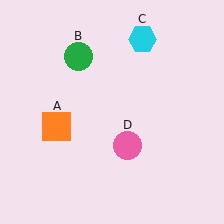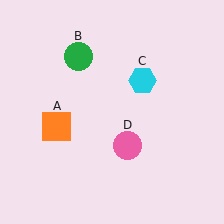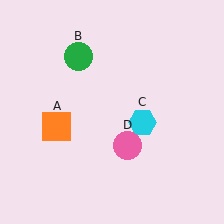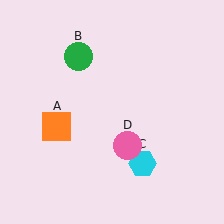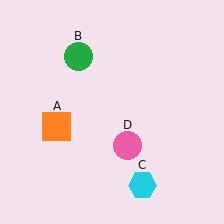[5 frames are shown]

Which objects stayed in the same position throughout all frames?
Orange square (object A) and green circle (object B) and pink circle (object D) remained stationary.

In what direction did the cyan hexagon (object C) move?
The cyan hexagon (object C) moved down.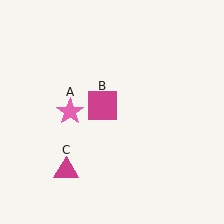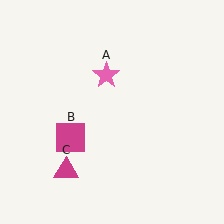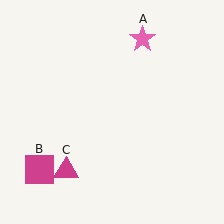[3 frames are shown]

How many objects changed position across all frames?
2 objects changed position: pink star (object A), magenta square (object B).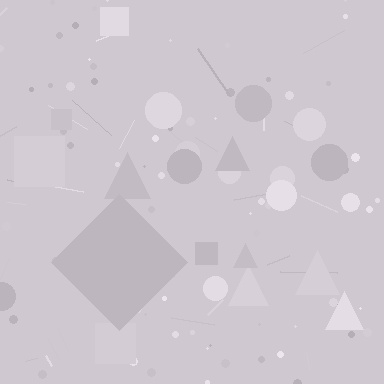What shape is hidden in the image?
A diamond is hidden in the image.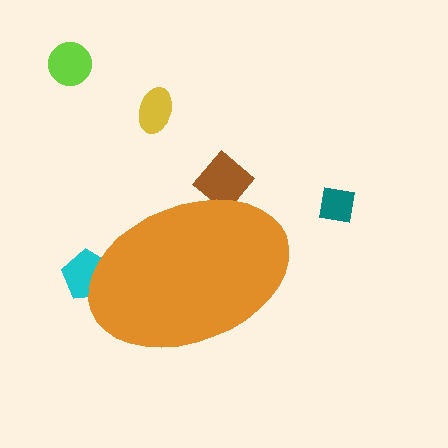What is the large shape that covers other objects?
An orange ellipse.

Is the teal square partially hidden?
No, the teal square is fully visible.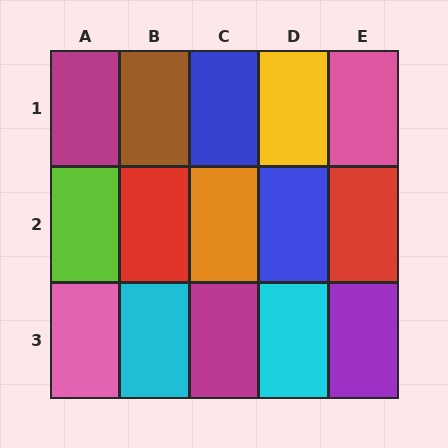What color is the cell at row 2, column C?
Orange.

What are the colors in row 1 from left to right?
Magenta, brown, blue, yellow, pink.